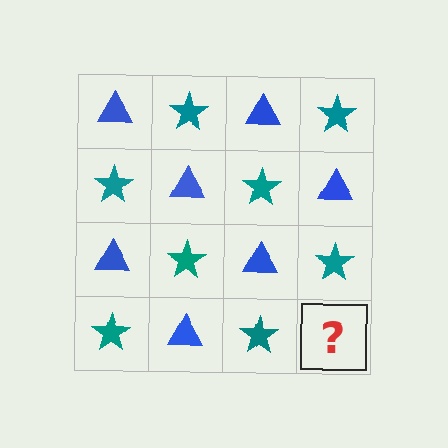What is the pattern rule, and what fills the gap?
The rule is that it alternates blue triangle and teal star in a checkerboard pattern. The gap should be filled with a blue triangle.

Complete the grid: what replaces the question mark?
The question mark should be replaced with a blue triangle.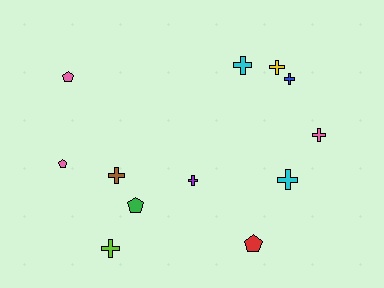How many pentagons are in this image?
There are 4 pentagons.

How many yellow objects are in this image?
There is 1 yellow object.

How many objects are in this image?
There are 12 objects.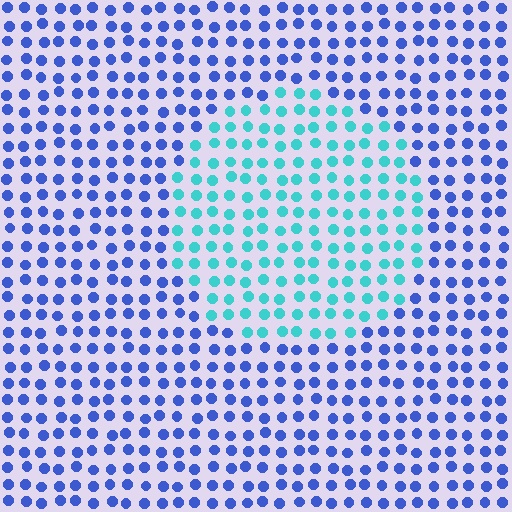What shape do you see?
I see a circle.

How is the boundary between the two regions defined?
The boundary is defined purely by a slight shift in hue (about 49 degrees). Spacing, size, and orientation are identical on both sides.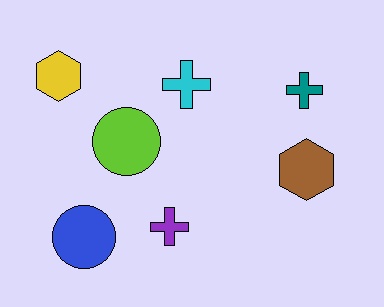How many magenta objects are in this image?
There are no magenta objects.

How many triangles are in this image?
There are no triangles.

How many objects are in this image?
There are 7 objects.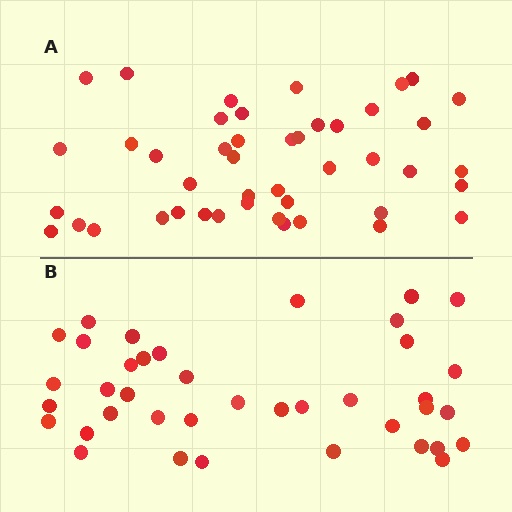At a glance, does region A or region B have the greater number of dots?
Region A (the top region) has more dots.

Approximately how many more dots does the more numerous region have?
Region A has about 6 more dots than region B.